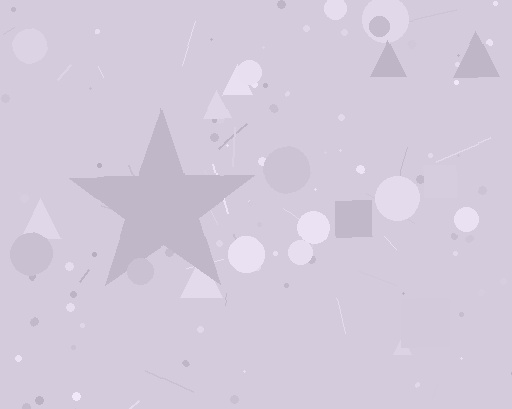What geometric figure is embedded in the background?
A star is embedded in the background.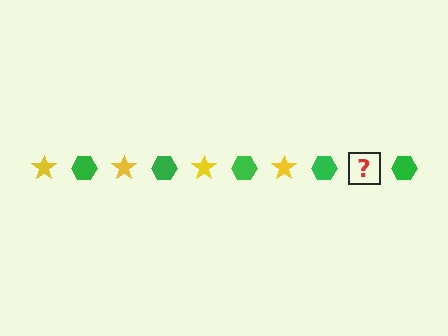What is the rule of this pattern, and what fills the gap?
The rule is that the pattern alternates between yellow star and green hexagon. The gap should be filled with a yellow star.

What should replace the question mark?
The question mark should be replaced with a yellow star.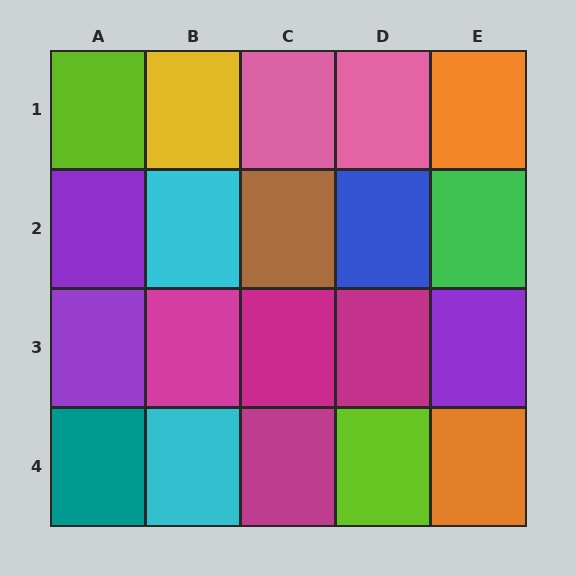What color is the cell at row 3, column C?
Magenta.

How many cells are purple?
3 cells are purple.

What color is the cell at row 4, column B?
Cyan.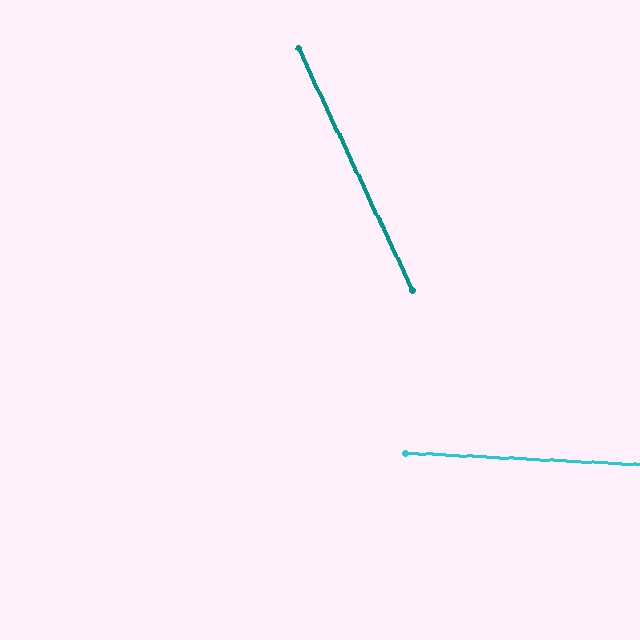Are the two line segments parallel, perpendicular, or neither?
Neither parallel nor perpendicular — they differ by about 62°.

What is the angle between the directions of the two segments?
Approximately 62 degrees.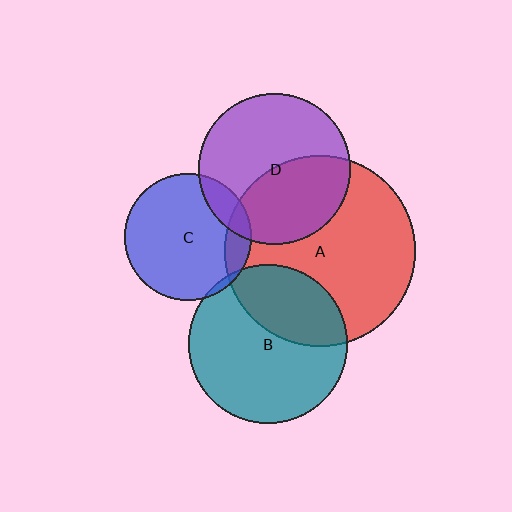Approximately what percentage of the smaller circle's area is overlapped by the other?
Approximately 15%.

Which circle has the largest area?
Circle A (red).